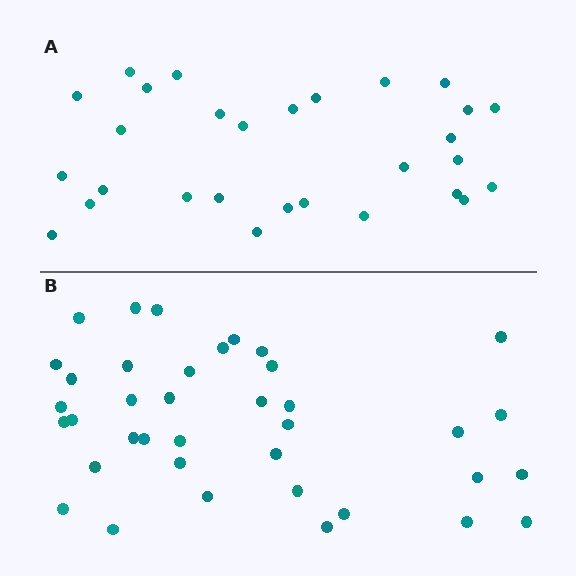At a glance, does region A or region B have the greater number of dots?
Region B (the bottom region) has more dots.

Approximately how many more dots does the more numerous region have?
Region B has roughly 8 or so more dots than region A.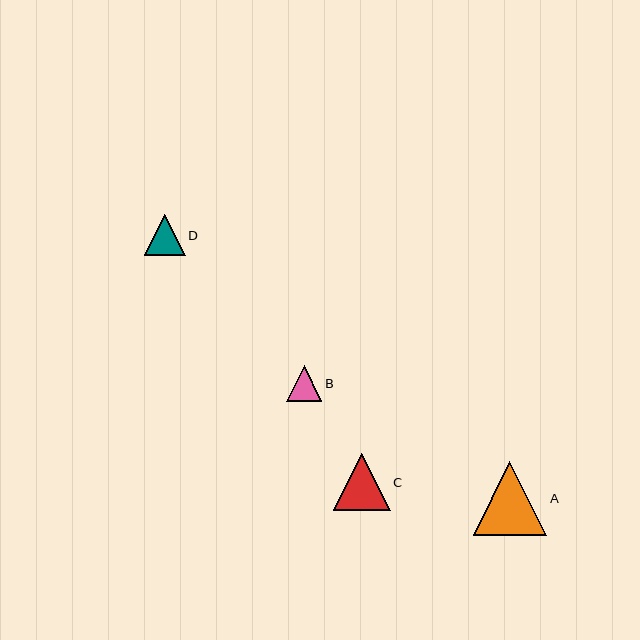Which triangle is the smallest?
Triangle B is the smallest with a size of approximately 35 pixels.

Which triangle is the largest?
Triangle A is the largest with a size of approximately 74 pixels.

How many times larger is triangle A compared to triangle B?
Triangle A is approximately 2.1 times the size of triangle B.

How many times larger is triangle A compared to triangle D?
Triangle A is approximately 1.8 times the size of triangle D.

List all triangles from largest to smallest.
From largest to smallest: A, C, D, B.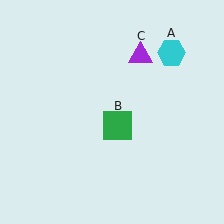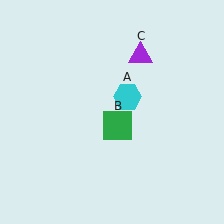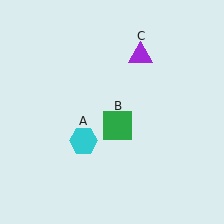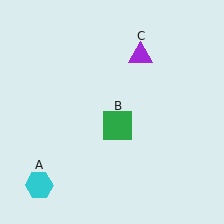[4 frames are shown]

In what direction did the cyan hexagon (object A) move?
The cyan hexagon (object A) moved down and to the left.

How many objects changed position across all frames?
1 object changed position: cyan hexagon (object A).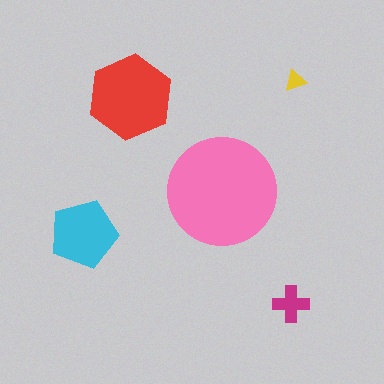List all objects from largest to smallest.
The pink circle, the red hexagon, the cyan pentagon, the magenta cross, the yellow triangle.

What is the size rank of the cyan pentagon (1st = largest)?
3rd.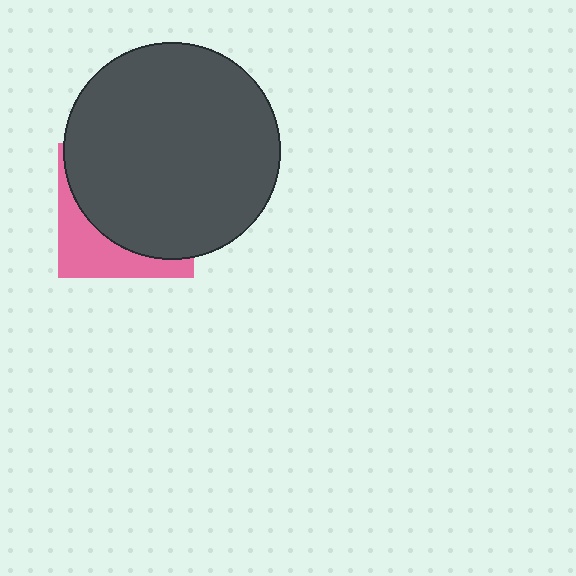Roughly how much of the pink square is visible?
A small part of it is visible (roughly 31%).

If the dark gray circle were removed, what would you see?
You would see the complete pink square.